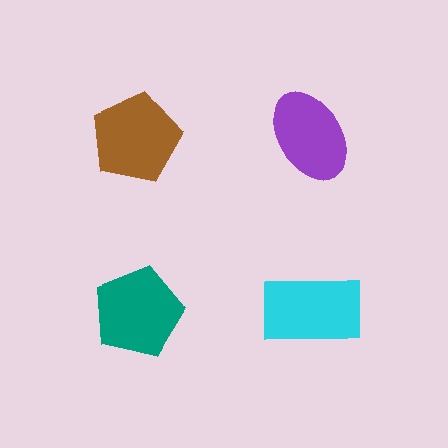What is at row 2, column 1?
A teal pentagon.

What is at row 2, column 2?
A cyan rectangle.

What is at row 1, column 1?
A brown pentagon.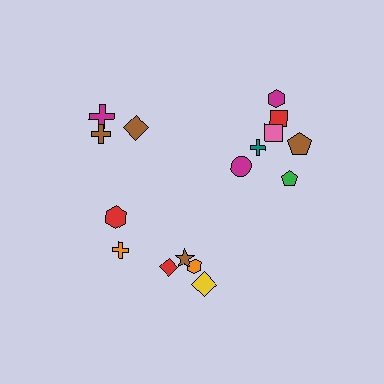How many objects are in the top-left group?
There are 3 objects.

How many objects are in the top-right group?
There are 7 objects.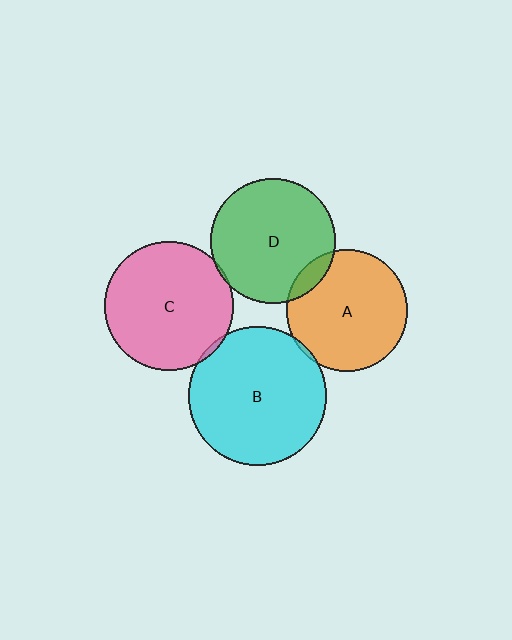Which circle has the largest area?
Circle B (cyan).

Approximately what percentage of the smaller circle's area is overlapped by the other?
Approximately 5%.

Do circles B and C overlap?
Yes.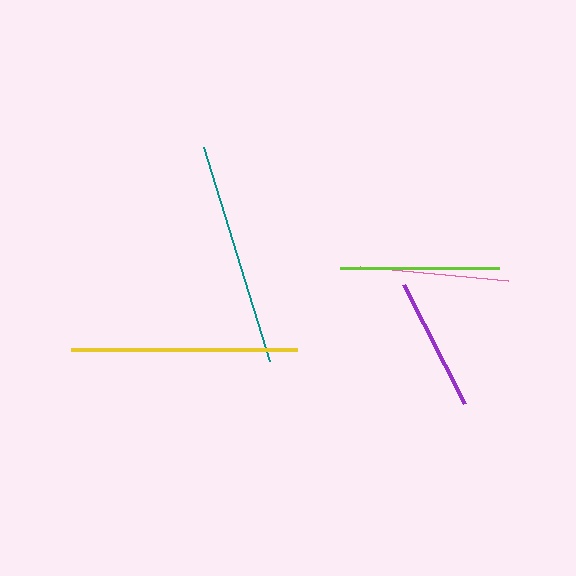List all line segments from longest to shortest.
From longest to shortest: yellow, teal, lime, pink, purple.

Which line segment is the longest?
The yellow line is the longest at approximately 226 pixels.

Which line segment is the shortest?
The purple line is the shortest at approximately 134 pixels.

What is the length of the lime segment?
The lime segment is approximately 160 pixels long.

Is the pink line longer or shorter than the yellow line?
The yellow line is longer than the pink line.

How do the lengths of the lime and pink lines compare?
The lime and pink lines are approximately the same length.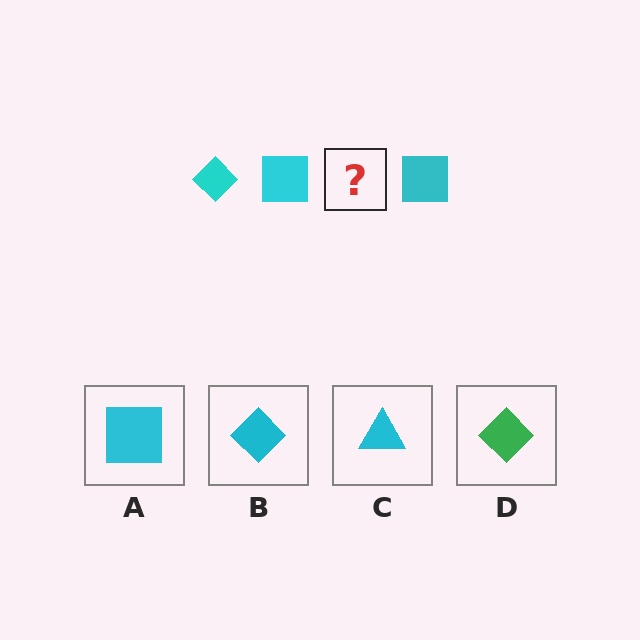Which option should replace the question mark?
Option B.